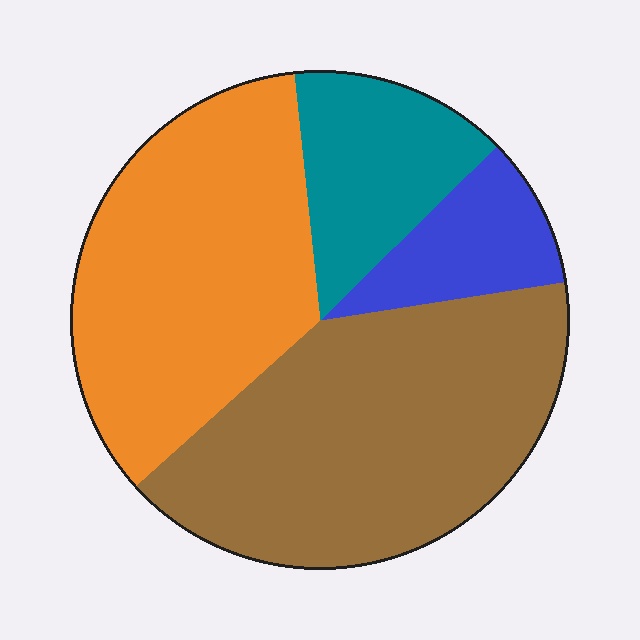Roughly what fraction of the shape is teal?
Teal takes up about one eighth (1/8) of the shape.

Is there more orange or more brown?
Brown.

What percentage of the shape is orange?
Orange takes up about one third (1/3) of the shape.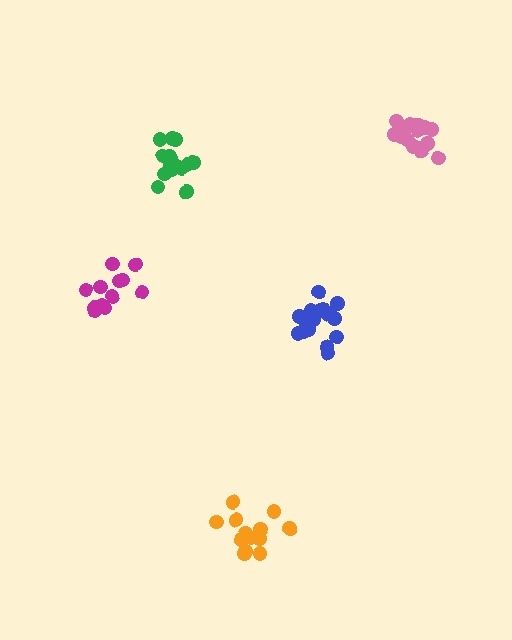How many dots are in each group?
Group 1: 12 dots, Group 2: 15 dots, Group 3: 16 dots, Group 4: 16 dots, Group 5: 13 dots (72 total).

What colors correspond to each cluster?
The clusters are colored: magenta, green, pink, blue, orange.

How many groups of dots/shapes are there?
There are 5 groups.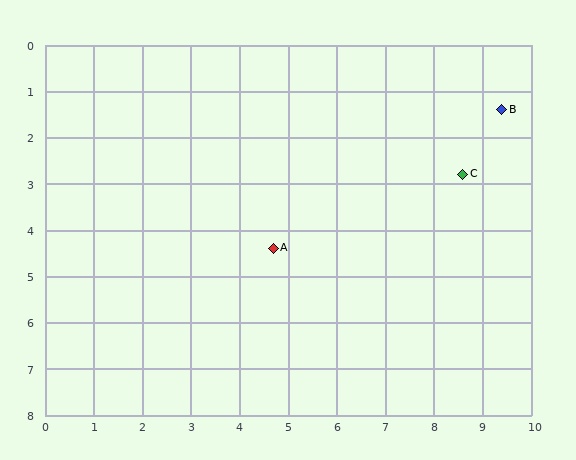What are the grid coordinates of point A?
Point A is at approximately (4.7, 4.4).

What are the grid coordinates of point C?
Point C is at approximately (8.6, 2.8).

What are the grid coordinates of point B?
Point B is at approximately (9.4, 1.4).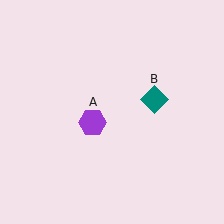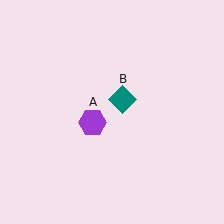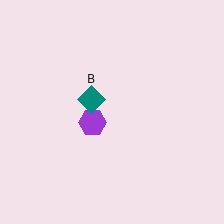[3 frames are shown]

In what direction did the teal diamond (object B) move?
The teal diamond (object B) moved left.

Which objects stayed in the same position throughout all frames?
Purple hexagon (object A) remained stationary.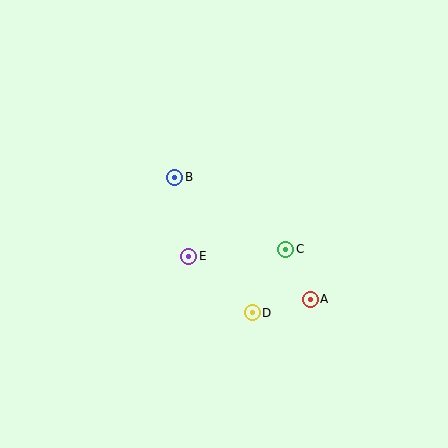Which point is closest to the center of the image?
Point E at (189, 256) is closest to the center.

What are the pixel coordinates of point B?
Point B is at (175, 177).